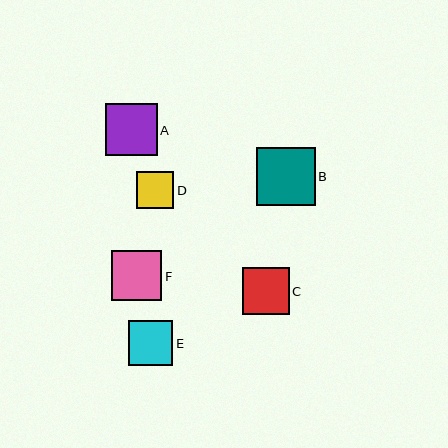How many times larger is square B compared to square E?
Square B is approximately 1.3 times the size of square E.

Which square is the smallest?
Square D is the smallest with a size of approximately 37 pixels.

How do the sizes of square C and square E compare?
Square C and square E are approximately the same size.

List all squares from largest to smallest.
From largest to smallest: B, A, F, C, E, D.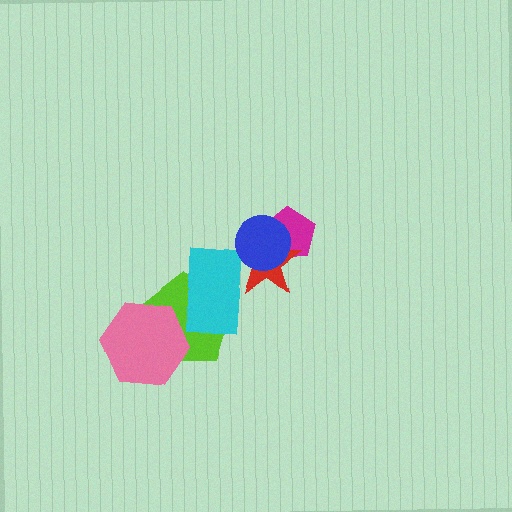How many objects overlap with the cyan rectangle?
2 objects overlap with the cyan rectangle.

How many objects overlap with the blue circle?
2 objects overlap with the blue circle.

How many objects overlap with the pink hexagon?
1 object overlaps with the pink hexagon.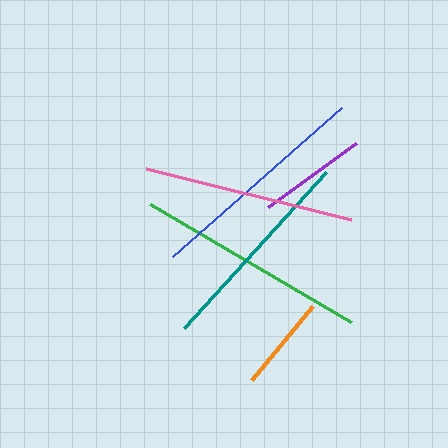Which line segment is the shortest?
The orange line is the shortest at approximately 96 pixels.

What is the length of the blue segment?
The blue segment is approximately 226 pixels long.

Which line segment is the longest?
The green line is the longest at approximately 232 pixels.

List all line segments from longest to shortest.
From longest to shortest: green, blue, pink, teal, purple, orange.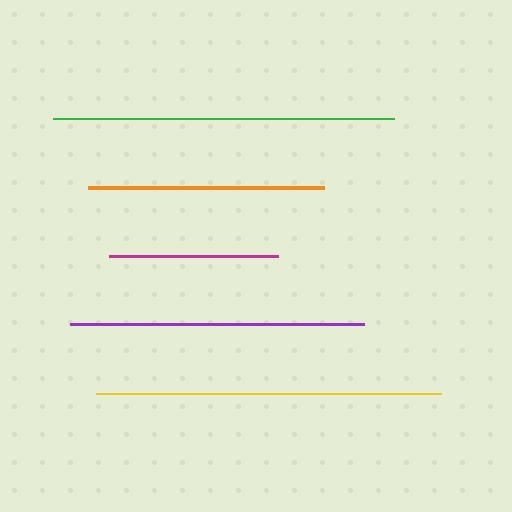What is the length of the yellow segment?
The yellow segment is approximately 345 pixels long.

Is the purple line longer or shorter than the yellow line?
The yellow line is longer than the purple line.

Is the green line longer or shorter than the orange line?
The green line is longer than the orange line.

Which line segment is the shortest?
The magenta line is the shortest at approximately 169 pixels.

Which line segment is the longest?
The yellow line is the longest at approximately 345 pixels.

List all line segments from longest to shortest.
From longest to shortest: yellow, green, purple, orange, magenta.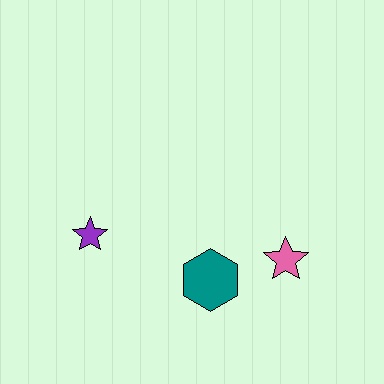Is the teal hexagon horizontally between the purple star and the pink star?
Yes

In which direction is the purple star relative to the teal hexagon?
The purple star is to the left of the teal hexagon.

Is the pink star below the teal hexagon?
No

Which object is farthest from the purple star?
The pink star is farthest from the purple star.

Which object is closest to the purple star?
The teal hexagon is closest to the purple star.